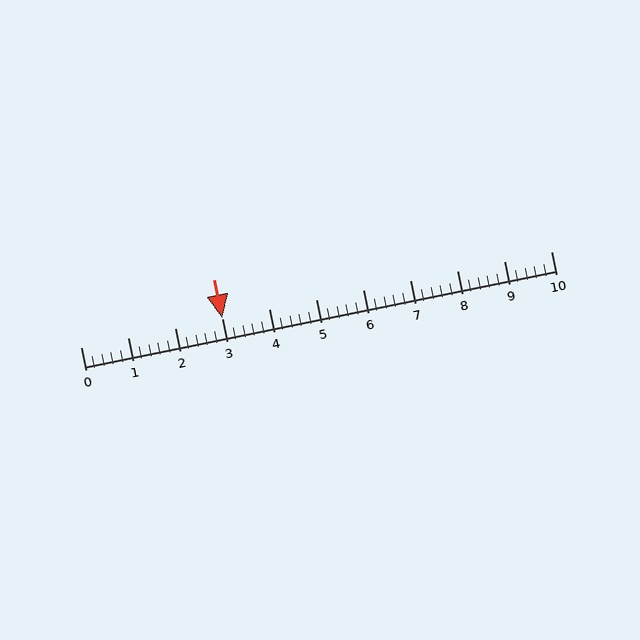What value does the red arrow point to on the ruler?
The red arrow points to approximately 3.0.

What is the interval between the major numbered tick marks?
The major tick marks are spaced 1 units apart.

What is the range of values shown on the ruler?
The ruler shows values from 0 to 10.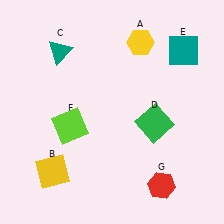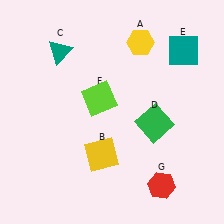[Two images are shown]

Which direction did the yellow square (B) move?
The yellow square (B) moved right.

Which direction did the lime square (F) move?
The lime square (F) moved right.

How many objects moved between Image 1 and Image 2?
2 objects moved between the two images.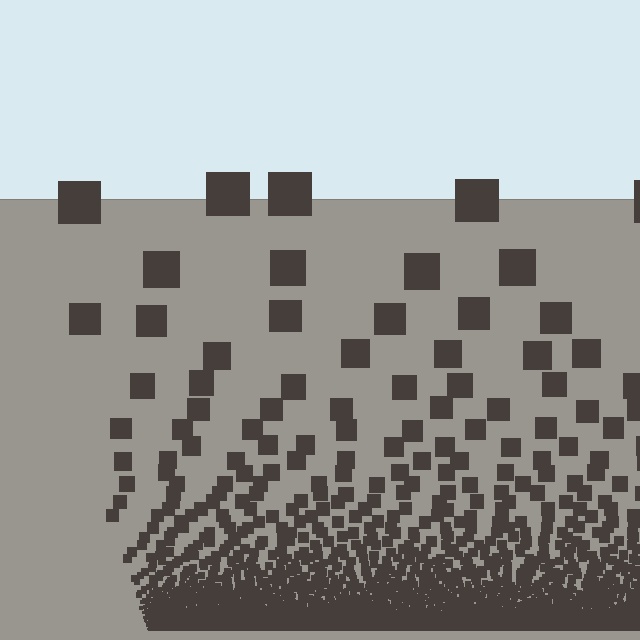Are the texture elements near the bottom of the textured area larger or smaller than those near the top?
Smaller. The gradient is inverted — elements near the bottom are smaller and denser.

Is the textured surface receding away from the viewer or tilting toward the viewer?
The surface appears to tilt toward the viewer. Texture elements get larger and sparser toward the top.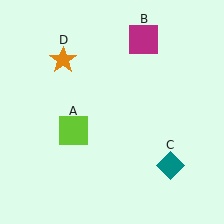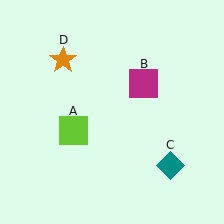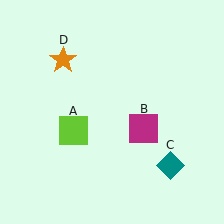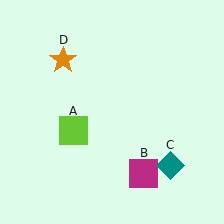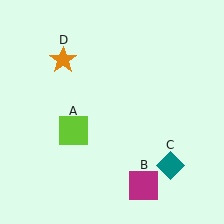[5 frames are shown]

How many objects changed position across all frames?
1 object changed position: magenta square (object B).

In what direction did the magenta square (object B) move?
The magenta square (object B) moved down.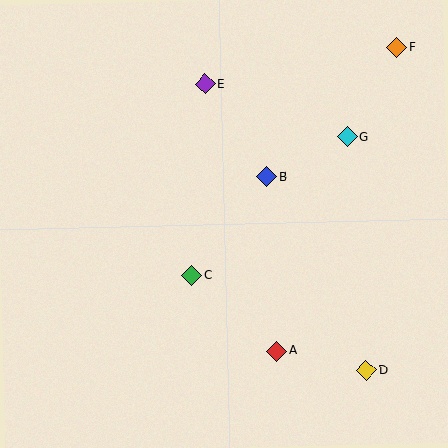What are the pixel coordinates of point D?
Point D is at (366, 370).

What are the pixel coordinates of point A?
Point A is at (277, 351).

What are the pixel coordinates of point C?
Point C is at (192, 276).